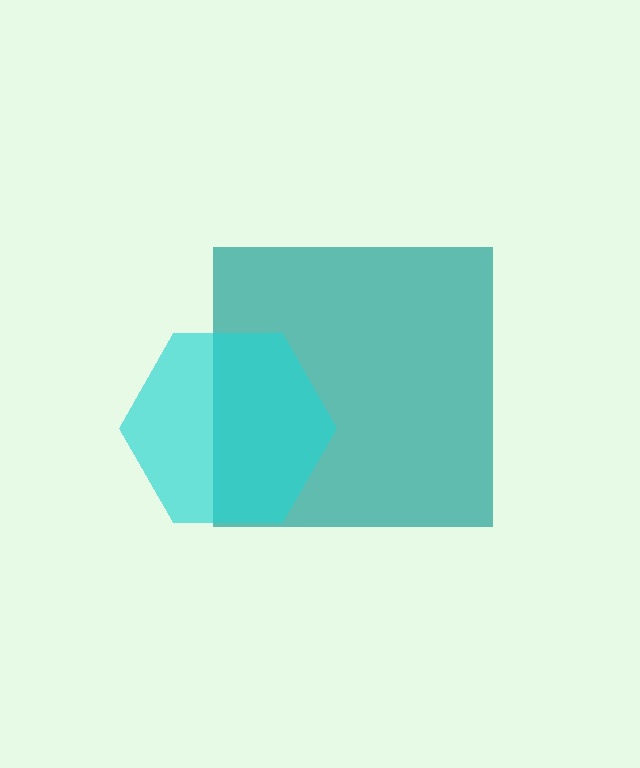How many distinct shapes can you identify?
There are 2 distinct shapes: a teal square, a cyan hexagon.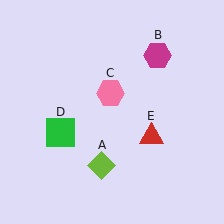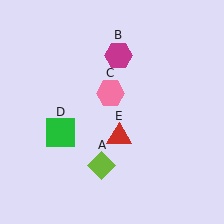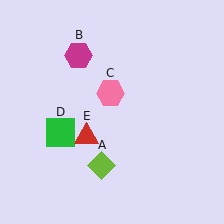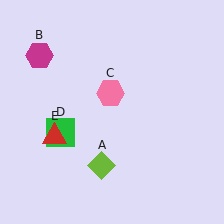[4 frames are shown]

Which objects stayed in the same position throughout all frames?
Lime diamond (object A) and pink hexagon (object C) and green square (object D) remained stationary.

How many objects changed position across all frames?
2 objects changed position: magenta hexagon (object B), red triangle (object E).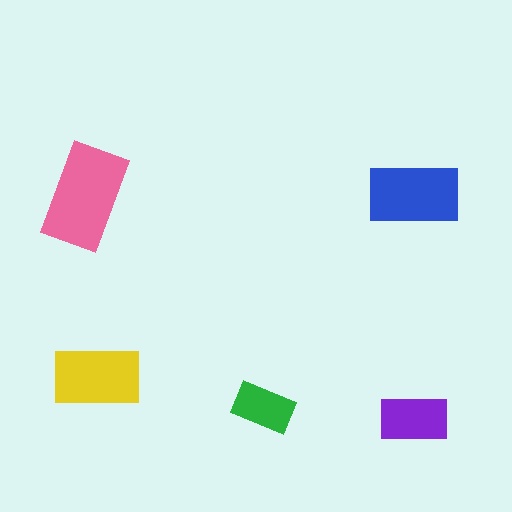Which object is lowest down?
The purple rectangle is bottommost.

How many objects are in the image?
There are 5 objects in the image.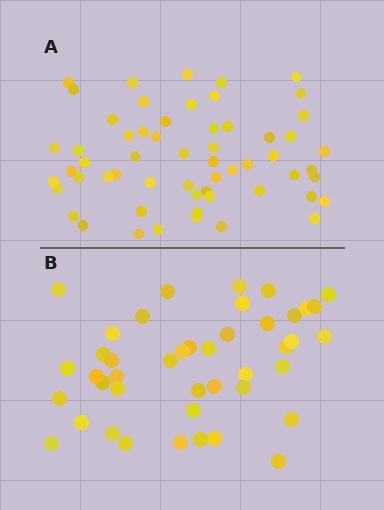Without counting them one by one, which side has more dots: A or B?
Region A (the top region) has more dots.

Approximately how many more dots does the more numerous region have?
Region A has approximately 15 more dots than region B.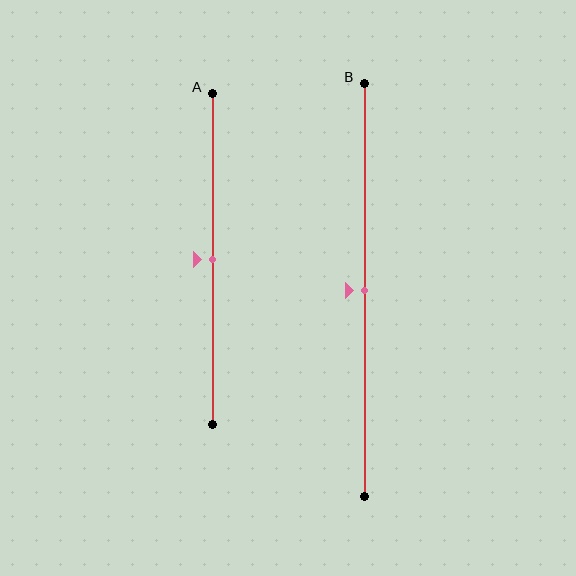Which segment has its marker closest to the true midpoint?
Segment A has its marker closest to the true midpoint.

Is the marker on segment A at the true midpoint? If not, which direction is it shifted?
Yes, the marker on segment A is at the true midpoint.